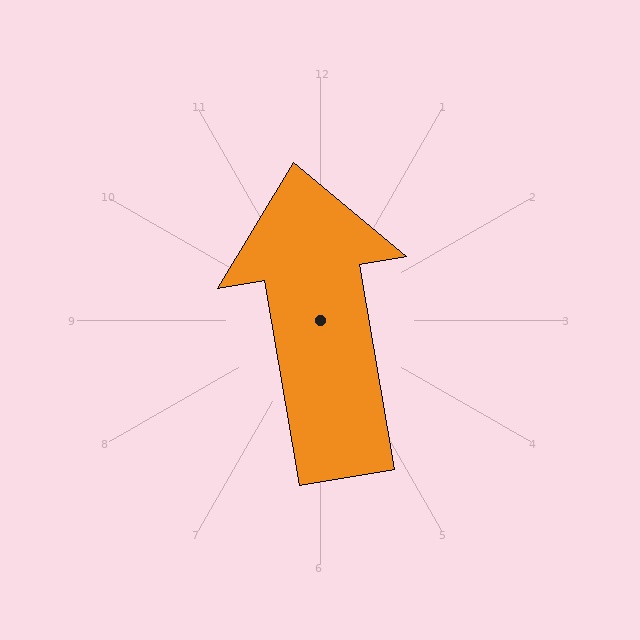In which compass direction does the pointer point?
North.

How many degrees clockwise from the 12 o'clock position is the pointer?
Approximately 350 degrees.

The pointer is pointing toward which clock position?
Roughly 12 o'clock.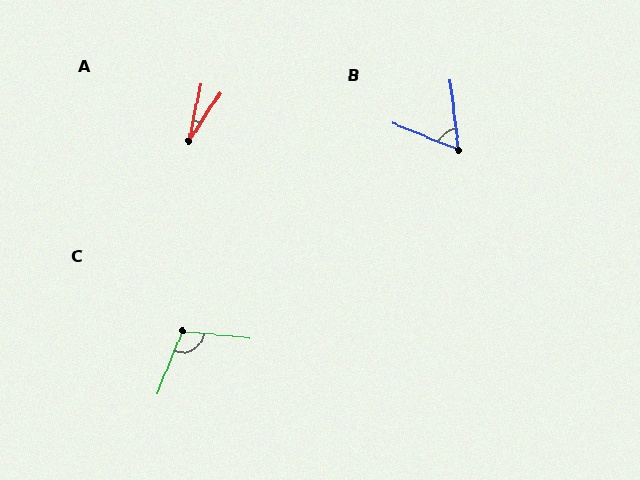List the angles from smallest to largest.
A (21°), B (61°), C (106°).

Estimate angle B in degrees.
Approximately 61 degrees.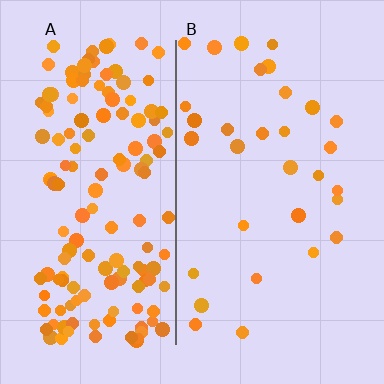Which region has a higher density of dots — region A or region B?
A (the left).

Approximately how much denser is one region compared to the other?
Approximately 4.7× — region A over region B.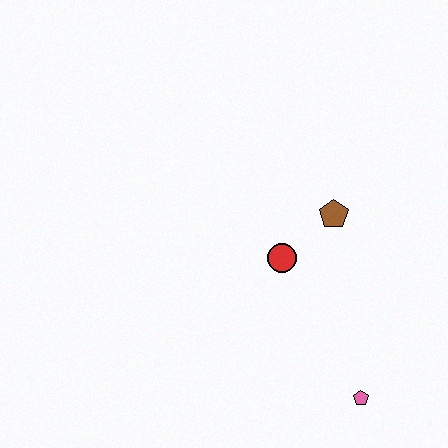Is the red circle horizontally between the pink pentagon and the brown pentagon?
No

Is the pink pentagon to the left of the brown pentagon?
No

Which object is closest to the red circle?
The brown pentagon is closest to the red circle.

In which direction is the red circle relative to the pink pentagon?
The red circle is above the pink pentagon.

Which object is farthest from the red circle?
The pink pentagon is farthest from the red circle.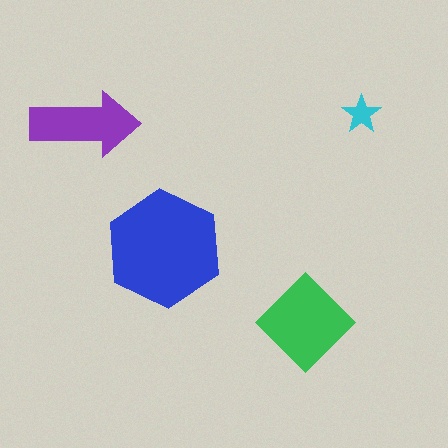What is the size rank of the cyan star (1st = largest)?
4th.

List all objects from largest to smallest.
The blue hexagon, the green diamond, the purple arrow, the cyan star.